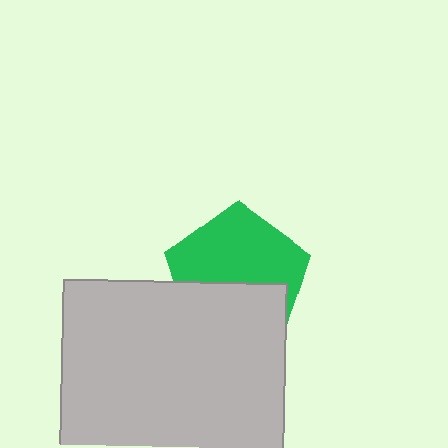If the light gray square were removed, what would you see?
You would see the complete green pentagon.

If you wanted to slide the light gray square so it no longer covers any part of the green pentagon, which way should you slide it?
Slide it down — that is the most direct way to separate the two shapes.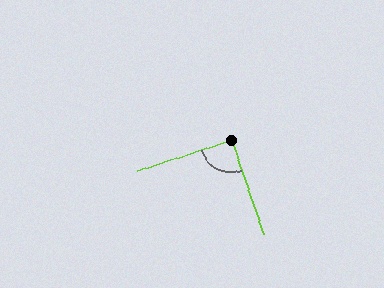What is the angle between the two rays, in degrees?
Approximately 91 degrees.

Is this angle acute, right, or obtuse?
It is approximately a right angle.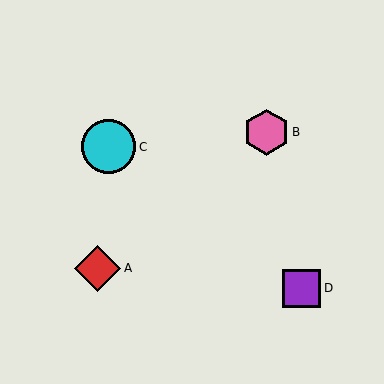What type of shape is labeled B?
Shape B is a pink hexagon.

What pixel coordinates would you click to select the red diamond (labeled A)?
Click at (98, 268) to select the red diamond A.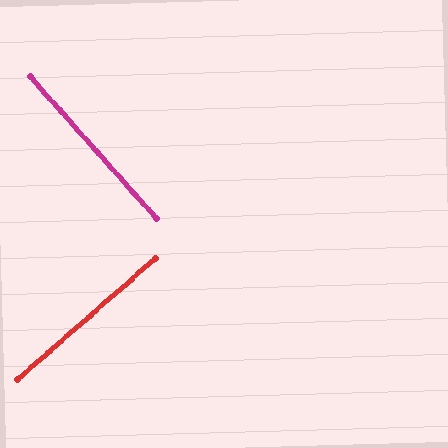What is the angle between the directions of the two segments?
Approximately 90 degrees.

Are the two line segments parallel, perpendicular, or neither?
Perpendicular — they meet at approximately 90°.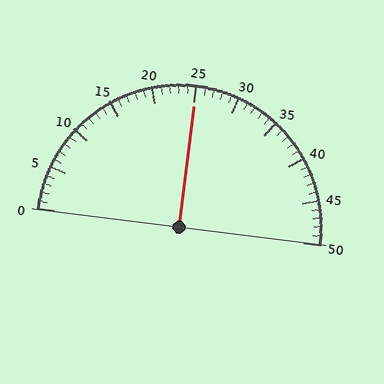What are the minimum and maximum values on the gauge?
The gauge ranges from 0 to 50.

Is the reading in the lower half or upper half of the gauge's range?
The reading is in the upper half of the range (0 to 50).